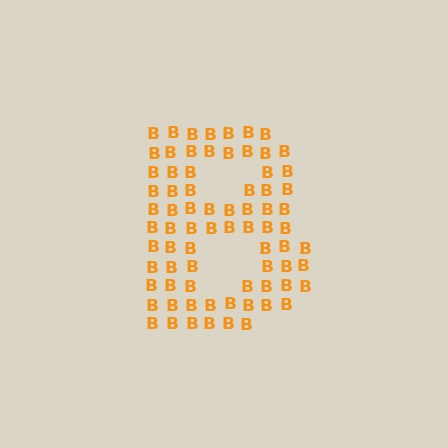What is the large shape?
The large shape is the letter B.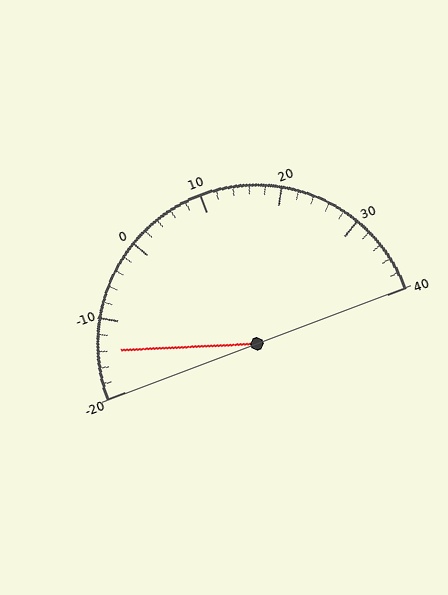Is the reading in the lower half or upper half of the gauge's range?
The reading is in the lower half of the range (-20 to 40).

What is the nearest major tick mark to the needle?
The nearest major tick mark is -10.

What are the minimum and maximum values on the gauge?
The gauge ranges from -20 to 40.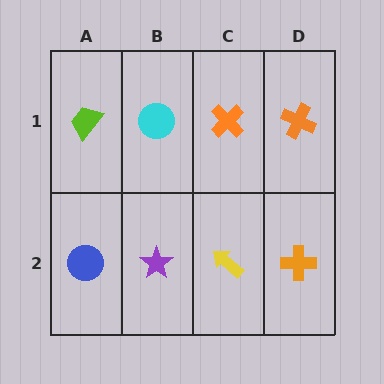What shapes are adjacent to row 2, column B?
A cyan circle (row 1, column B), a blue circle (row 2, column A), a yellow arrow (row 2, column C).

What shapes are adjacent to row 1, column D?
An orange cross (row 2, column D), an orange cross (row 1, column C).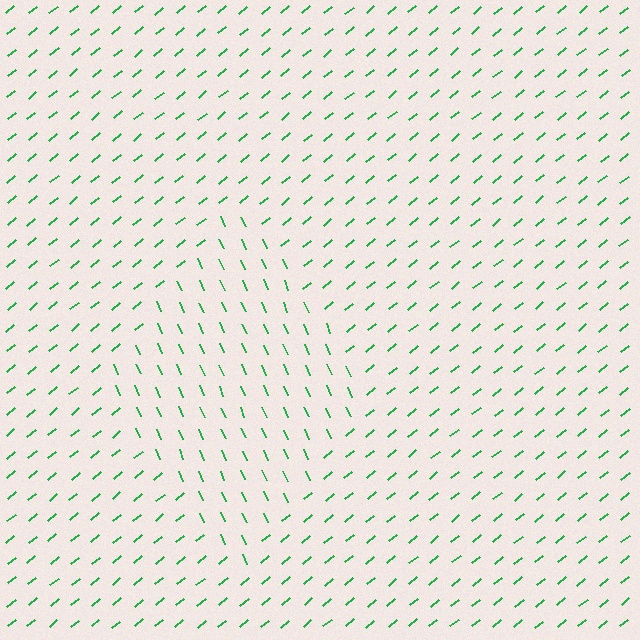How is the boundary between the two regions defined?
The boundary is defined purely by a change in line orientation (approximately 75 degrees difference). All lines are the same color and thickness.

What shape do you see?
I see a diamond.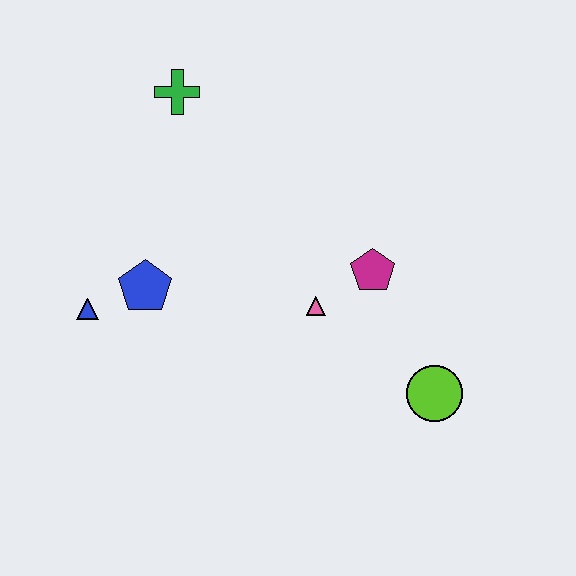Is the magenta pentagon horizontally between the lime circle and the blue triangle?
Yes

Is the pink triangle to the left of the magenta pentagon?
Yes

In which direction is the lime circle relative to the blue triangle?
The lime circle is to the right of the blue triangle.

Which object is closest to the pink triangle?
The magenta pentagon is closest to the pink triangle.